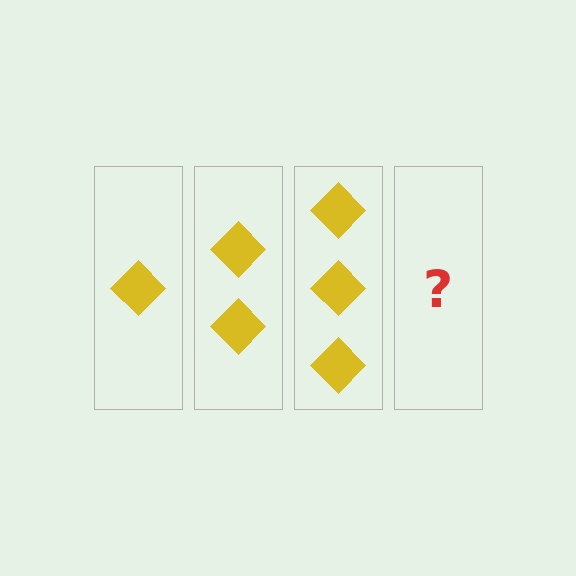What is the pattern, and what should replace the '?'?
The pattern is that each step adds one more diamond. The '?' should be 4 diamonds.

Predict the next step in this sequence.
The next step is 4 diamonds.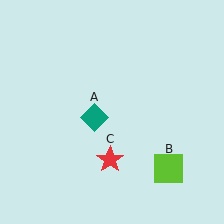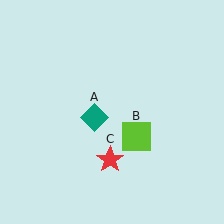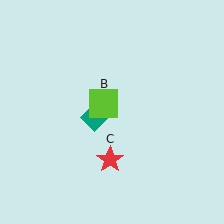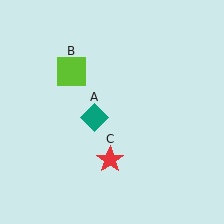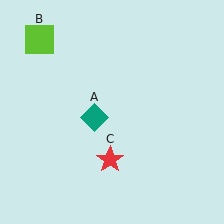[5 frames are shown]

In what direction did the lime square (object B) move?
The lime square (object B) moved up and to the left.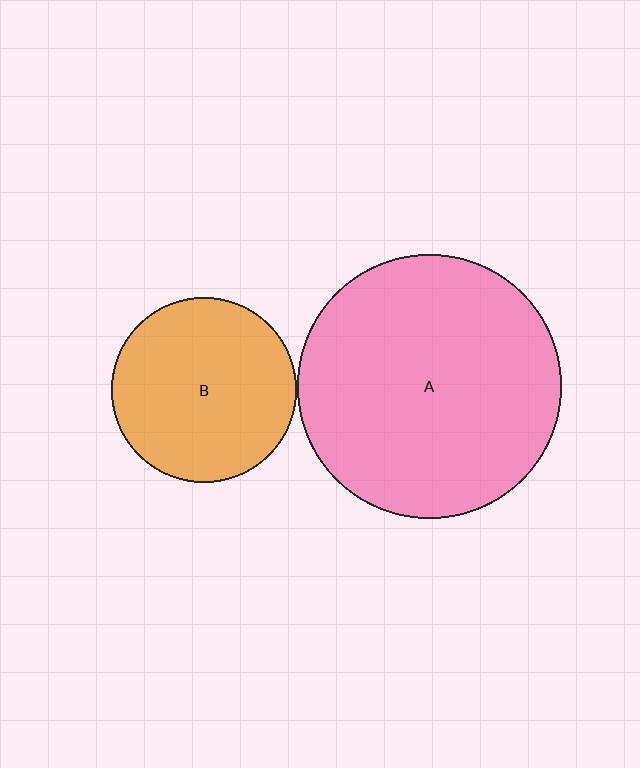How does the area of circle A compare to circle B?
Approximately 2.0 times.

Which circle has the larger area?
Circle A (pink).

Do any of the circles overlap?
No, none of the circles overlap.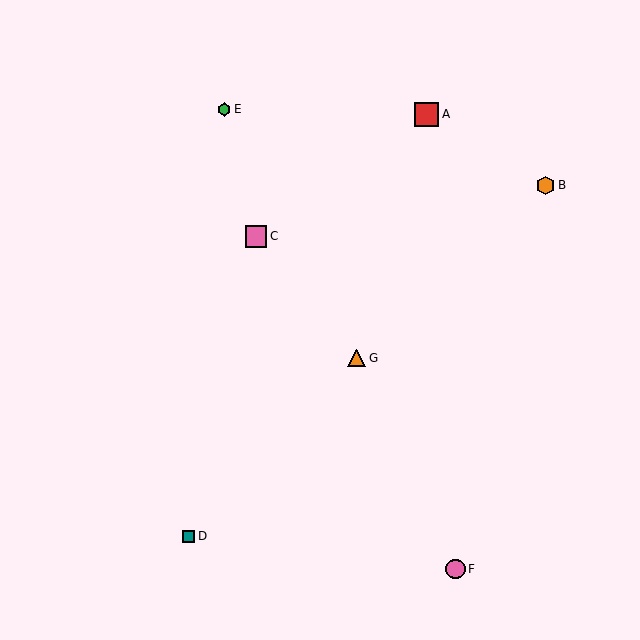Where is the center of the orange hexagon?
The center of the orange hexagon is at (546, 185).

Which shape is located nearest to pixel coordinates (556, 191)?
The orange hexagon (labeled B) at (546, 185) is nearest to that location.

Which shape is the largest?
The red square (labeled A) is the largest.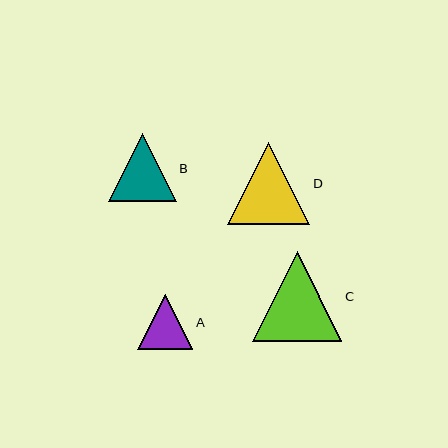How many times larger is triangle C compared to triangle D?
Triangle C is approximately 1.1 times the size of triangle D.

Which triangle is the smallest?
Triangle A is the smallest with a size of approximately 55 pixels.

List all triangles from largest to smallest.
From largest to smallest: C, D, B, A.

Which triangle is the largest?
Triangle C is the largest with a size of approximately 90 pixels.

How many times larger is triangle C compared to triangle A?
Triangle C is approximately 1.6 times the size of triangle A.